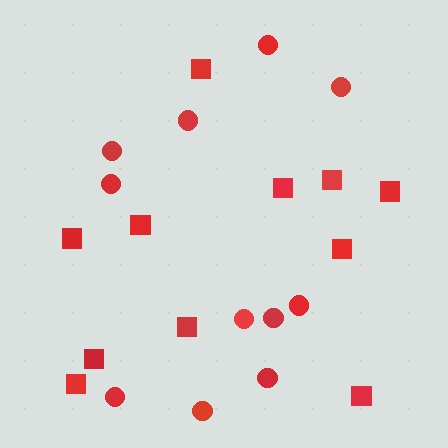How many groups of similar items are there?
There are 2 groups: one group of squares (11) and one group of circles (11).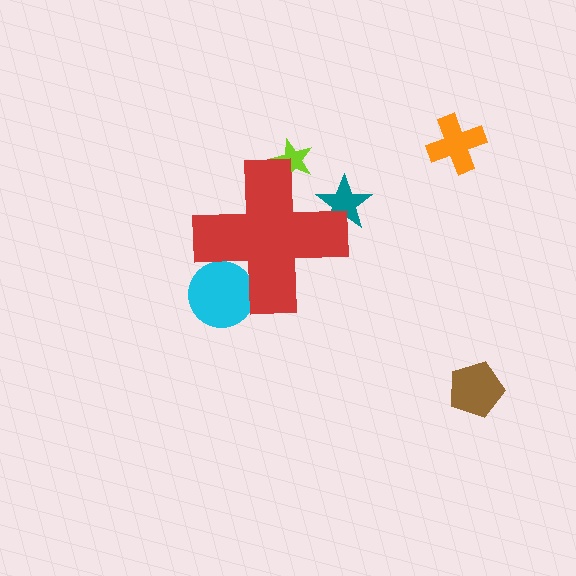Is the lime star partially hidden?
Yes, the lime star is partially hidden behind the red cross.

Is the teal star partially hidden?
Yes, the teal star is partially hidden behind the red cross.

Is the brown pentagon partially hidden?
No, the brown pentagon is fully visible.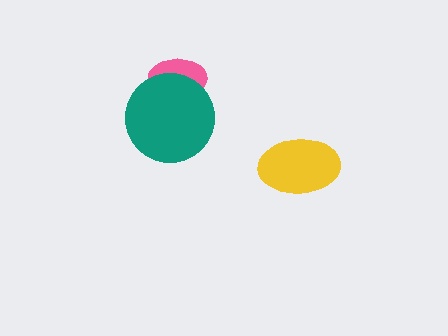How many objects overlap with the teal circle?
1 object overlaps with the teal circle.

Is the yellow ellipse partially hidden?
No, no other shape covers it.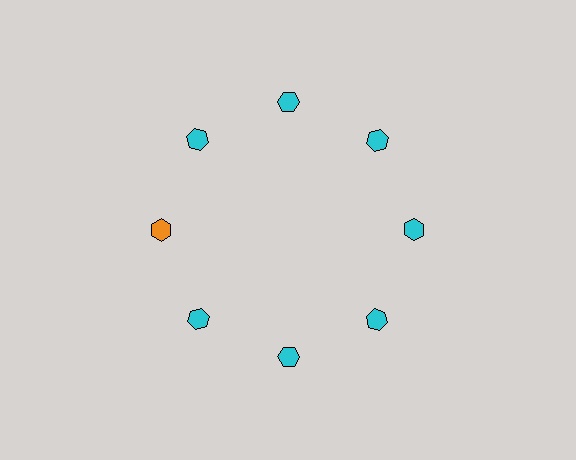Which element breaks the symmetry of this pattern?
The orange hexagon at roughly the 9 o'clock position breaks the symmetry. All other shapes are cyan hexagons.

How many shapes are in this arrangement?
There are 8 shapes arranged in a ring pattern.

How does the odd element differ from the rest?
It has a different color: orange instead of cyan.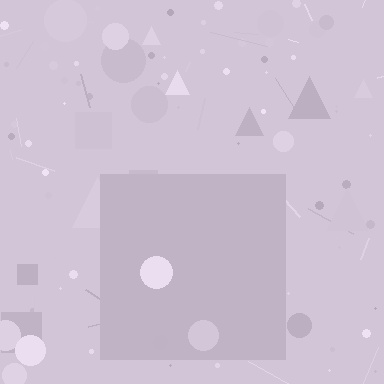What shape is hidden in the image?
A square is hidden in the image.